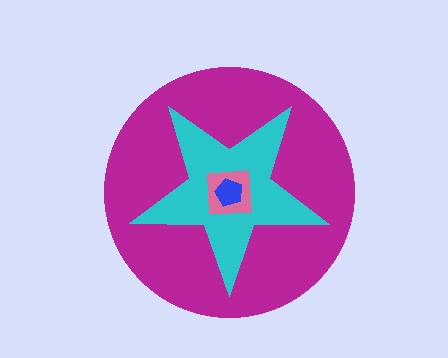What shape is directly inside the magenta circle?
The cyan star.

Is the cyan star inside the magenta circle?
Yes.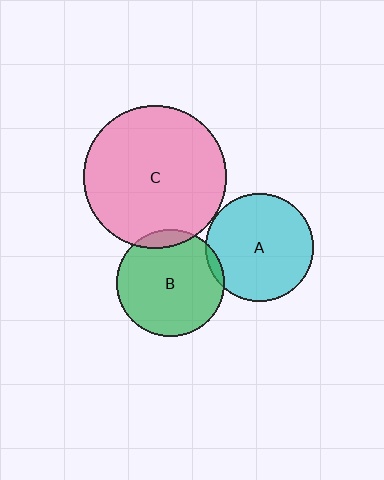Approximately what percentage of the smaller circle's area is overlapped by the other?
Approximately 10%.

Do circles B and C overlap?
Yes.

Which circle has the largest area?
Circle C (pink).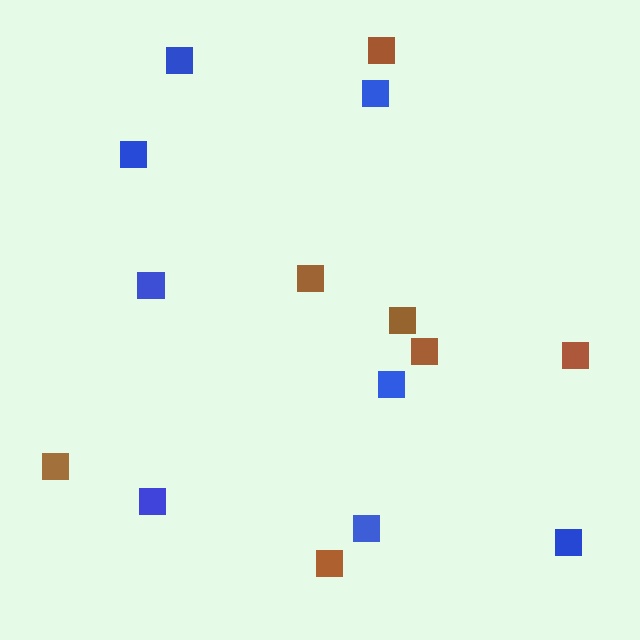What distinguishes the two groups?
There are 2 groups: one group of brown squares (7) and one group of blue squares (8).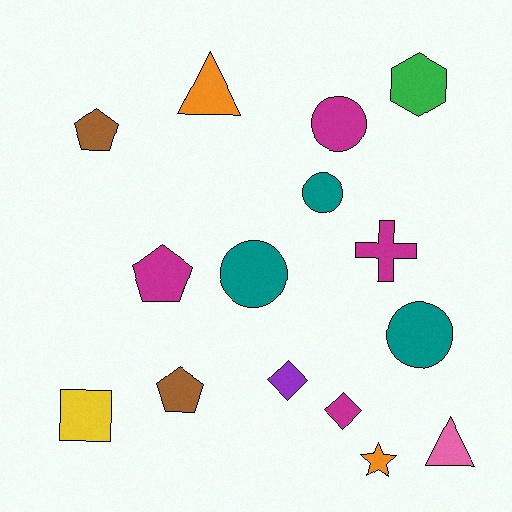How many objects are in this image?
There are 15 objects.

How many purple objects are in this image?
There is 1 purple object.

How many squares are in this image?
There is 1 square.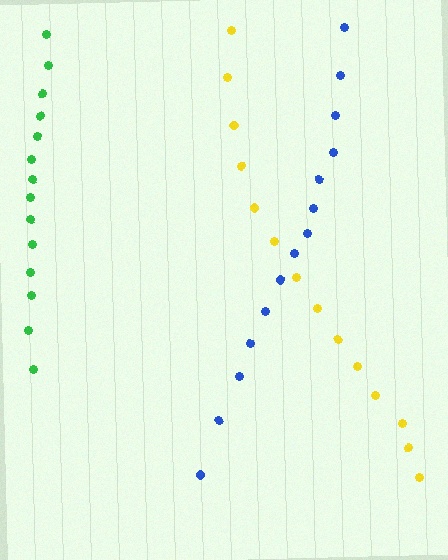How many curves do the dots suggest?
There are 3 distinct paths.